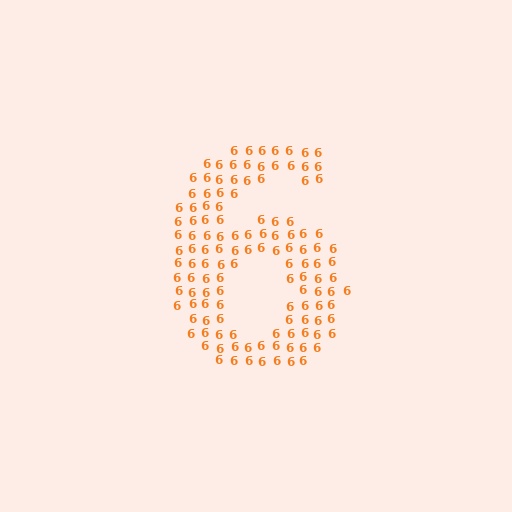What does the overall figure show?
The overall figure shows the digit 6.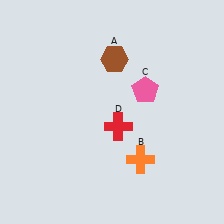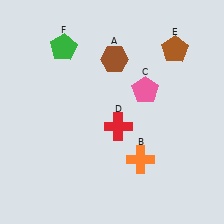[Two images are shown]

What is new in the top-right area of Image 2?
A brown pentagon (E) was added in the top-right area of Image 2.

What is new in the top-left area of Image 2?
A green pentagon (F) was added in the top-left area of Image 2.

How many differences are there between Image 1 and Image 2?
There are 2 differences between the two images.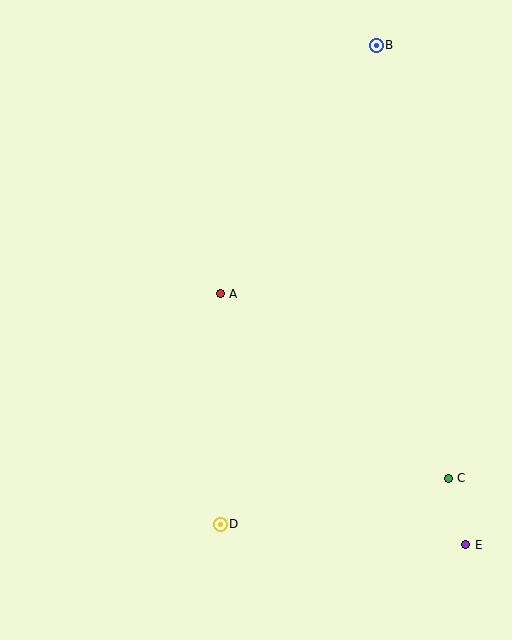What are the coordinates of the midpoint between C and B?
The midpoint between C and B is at (412, 262).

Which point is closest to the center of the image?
Point A at (220, 294) is closest to the center.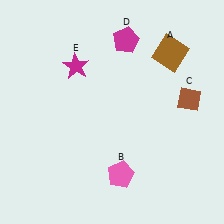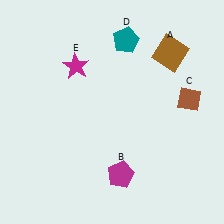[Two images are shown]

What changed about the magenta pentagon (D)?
In Image 1, D is magenta. In Image 2, it changed to teal.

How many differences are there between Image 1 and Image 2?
There are 2 differences between the two images.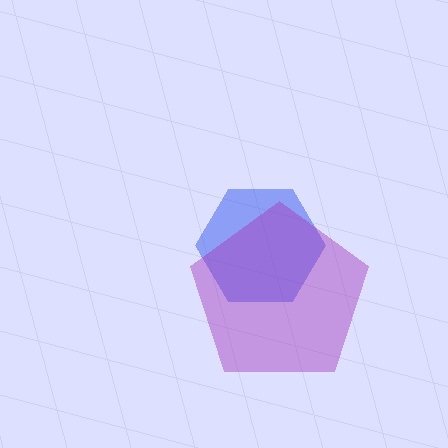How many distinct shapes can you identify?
There are 2 distinct shapes: a blue hexagon, a purple pentagon.